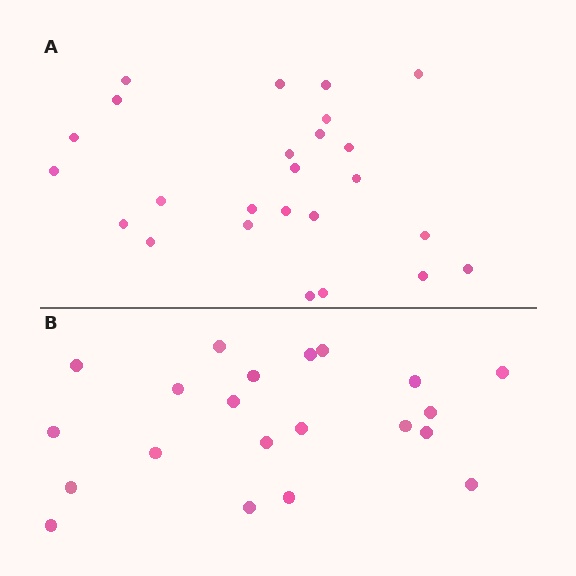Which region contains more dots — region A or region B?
Region A (the top region) has more dots.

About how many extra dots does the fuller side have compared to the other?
Region A has about 4 more dots than region B.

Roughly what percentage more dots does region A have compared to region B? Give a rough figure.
About 20% more.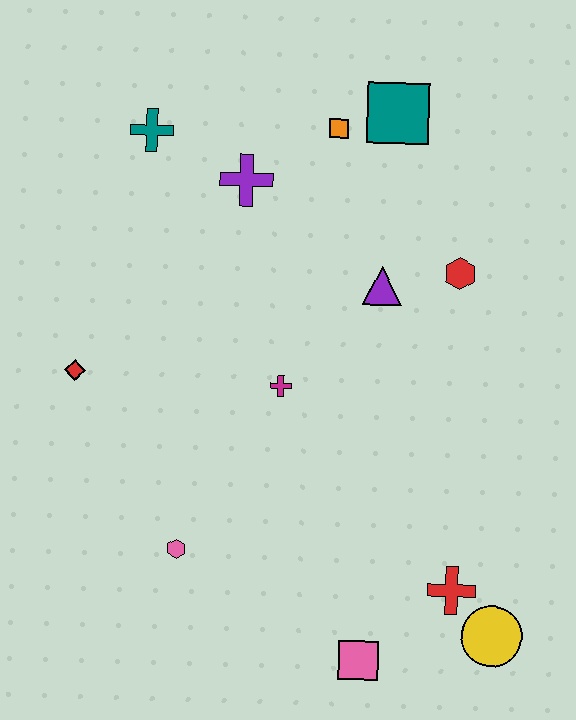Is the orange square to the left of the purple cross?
No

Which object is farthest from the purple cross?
The yellow circle is farthest from the purple cross.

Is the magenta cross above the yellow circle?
Yes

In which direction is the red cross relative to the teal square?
The red cross is below the teal square.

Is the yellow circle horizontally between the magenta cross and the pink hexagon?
No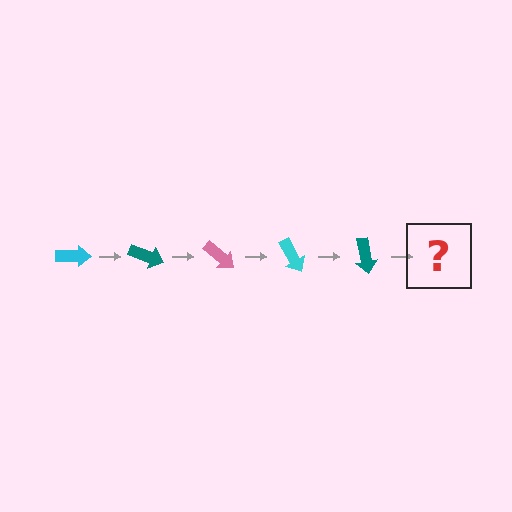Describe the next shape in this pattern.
It should be a pink arrow, rotated 100 degrees from the start.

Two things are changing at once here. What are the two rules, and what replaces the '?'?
The two rules are that it rotates 20 degrees each step and the color cycles through cyan, teal, and pink. The '?' should be a pink arrow, rotated 100 degrees from the start.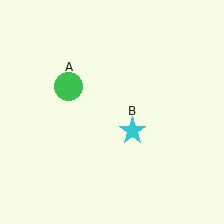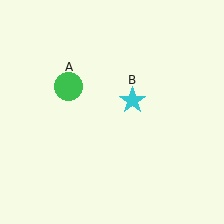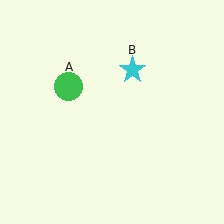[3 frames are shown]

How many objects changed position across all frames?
1 object changed position: cyan star (object B).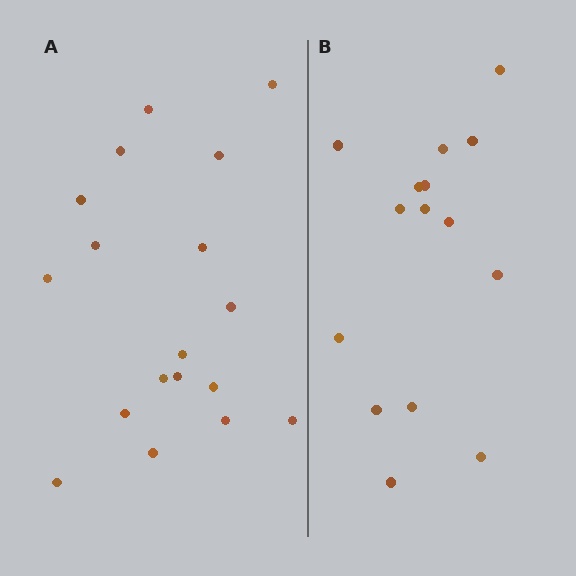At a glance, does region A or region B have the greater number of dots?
Region A (the left region) has more dots.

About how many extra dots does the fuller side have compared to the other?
Region A has just a few more — roughly 2 or 3 more dots than region B.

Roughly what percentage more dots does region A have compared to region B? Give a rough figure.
About 20% more.